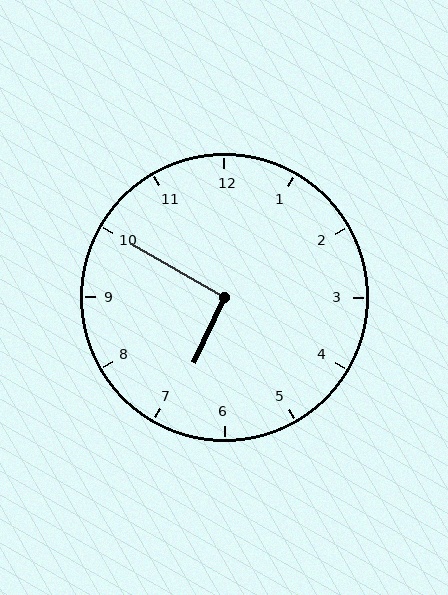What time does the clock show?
6:50.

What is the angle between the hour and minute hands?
Approximately 95 degrees.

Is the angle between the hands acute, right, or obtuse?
It is right.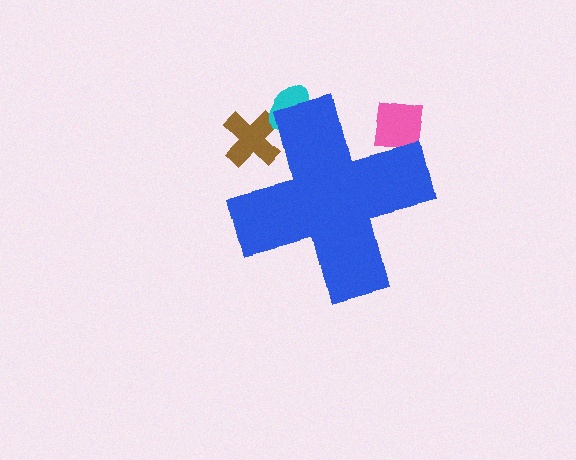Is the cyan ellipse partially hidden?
Yes, the cyan ellipse is partially hidden behind the blue cross.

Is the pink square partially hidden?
Yes, the pink square is partially hidden behind the blue cross.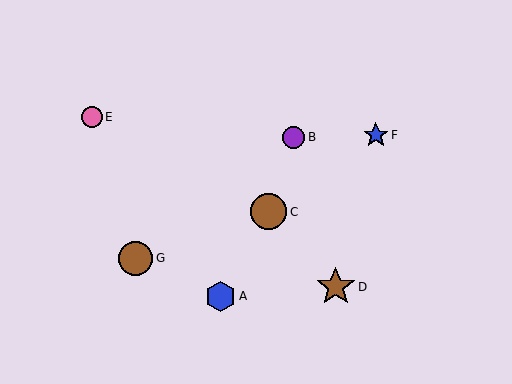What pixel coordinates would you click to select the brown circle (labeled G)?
Click at (136, 258) to select the brown circle G.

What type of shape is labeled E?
Shape E is a pink circle.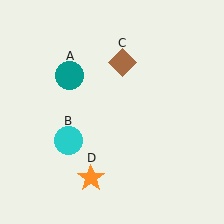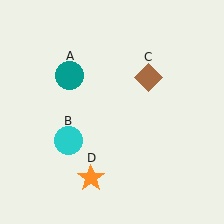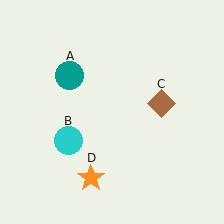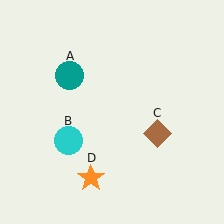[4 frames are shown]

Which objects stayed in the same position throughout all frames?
Teal circle (object A) and cyan circle (object B) and orange star (object D) remained stationary.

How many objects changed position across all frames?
1 object changed position: brown diamond (object C).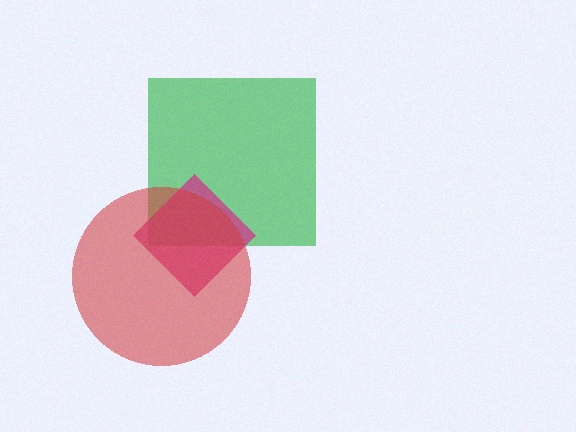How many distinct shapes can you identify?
There are 3 distinct shapes: a green square, a magenta diamond, a red circle.